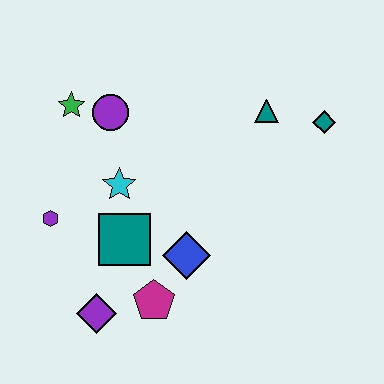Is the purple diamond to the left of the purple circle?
Yes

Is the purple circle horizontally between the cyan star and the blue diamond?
No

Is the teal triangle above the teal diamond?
Yes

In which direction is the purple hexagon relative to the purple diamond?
The purple hexagon is above the purple diamond.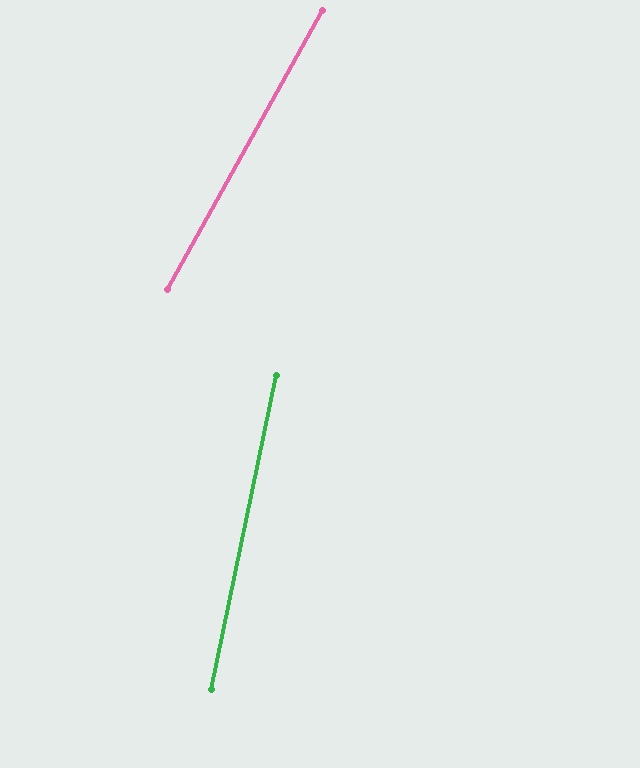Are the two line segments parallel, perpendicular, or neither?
Neither parallel nor perpendicular — they differ by about 17°.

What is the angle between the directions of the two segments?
Approximately 17 degrees.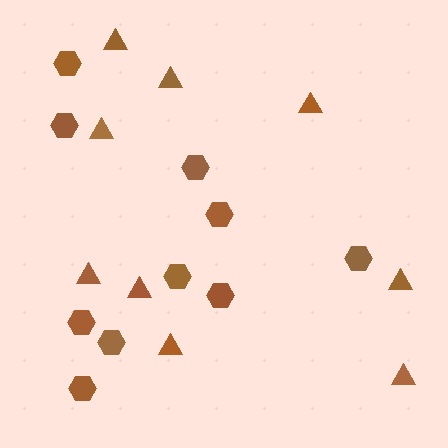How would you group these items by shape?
There are 2 groups: one group of triangles (9) and one group of hexagons (10).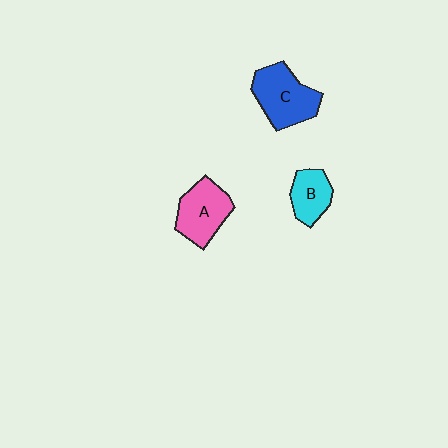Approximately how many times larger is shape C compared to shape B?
Approximately 1.6 times.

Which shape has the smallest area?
Shape B (cyan).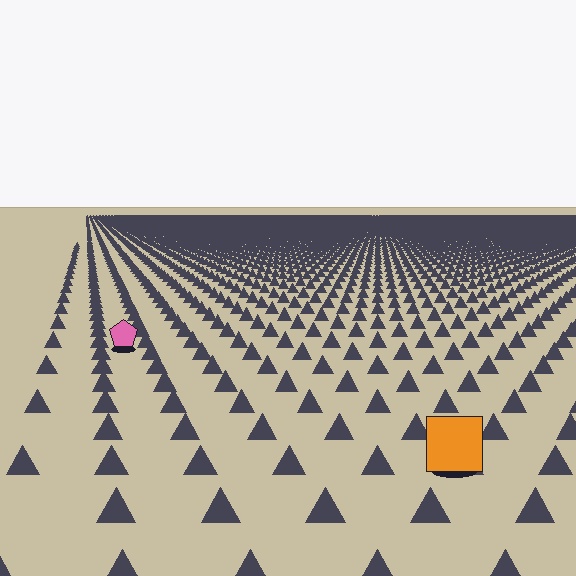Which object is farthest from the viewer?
The pink pentagon is farthest from the viewer. It appears smaller and the ground texture around it is denser.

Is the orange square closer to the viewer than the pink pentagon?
Yes. The orange square is closer — you can tell from the texture gradient: the ground texture is coarser near it.